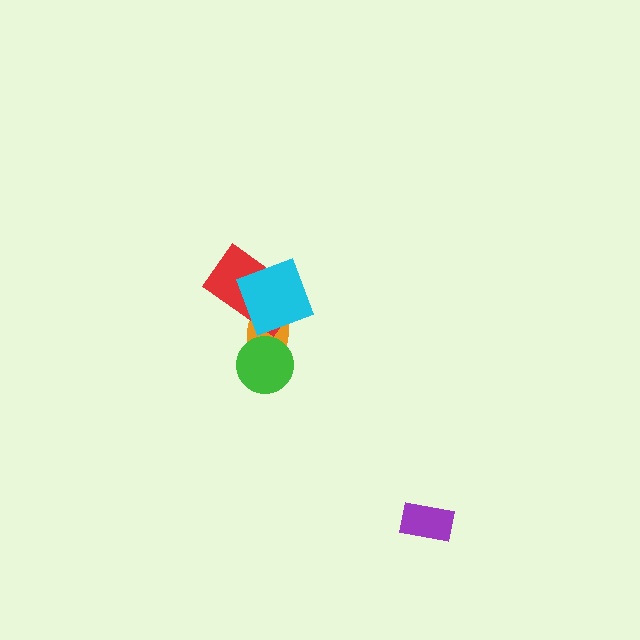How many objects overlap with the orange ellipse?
3 objects overlap with the orange ellipse.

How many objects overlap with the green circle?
1 object overlaps with the green circle.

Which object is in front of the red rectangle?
The cyan square is in front of the red rectangle.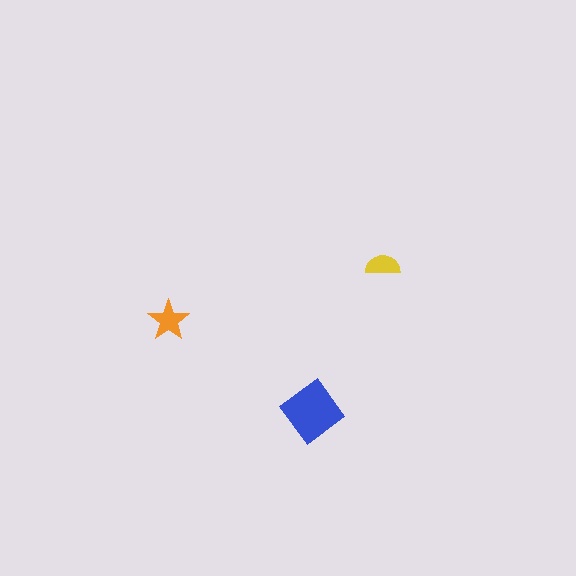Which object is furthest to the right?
The yellow semicircle is rightmost.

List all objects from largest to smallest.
The blue diamond, the orange star, the yellow semicircle.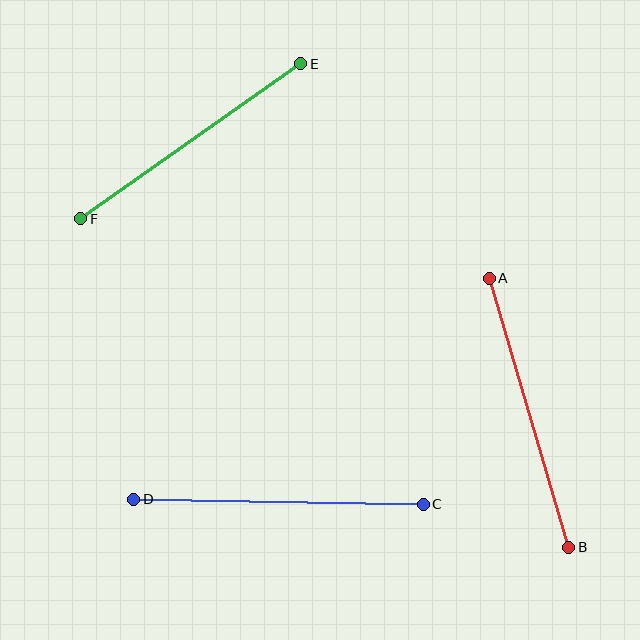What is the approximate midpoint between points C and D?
The midpoint is at approximately (279, 502) pixels.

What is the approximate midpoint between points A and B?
The midpoint is at approximately (529, 413) pixels.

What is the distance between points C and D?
The distance is approximately 290 pixels.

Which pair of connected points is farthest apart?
Points C and D are farthest apart.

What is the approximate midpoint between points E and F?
The midpoint is at approximately (191, 141) pixels.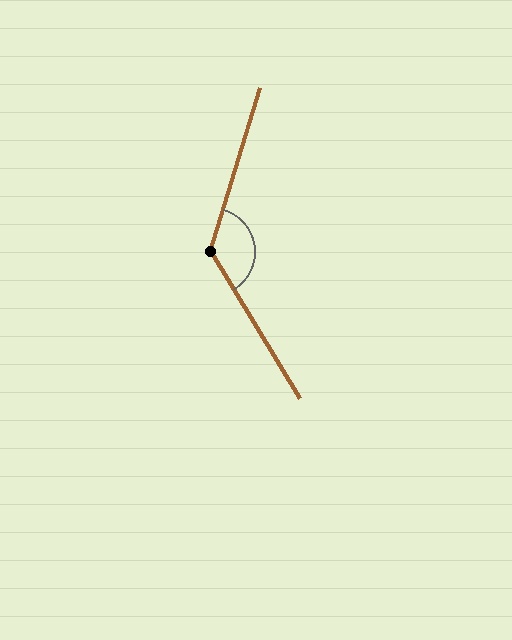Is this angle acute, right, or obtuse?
It is obtuse.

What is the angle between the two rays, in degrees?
Approximately 132 degrees.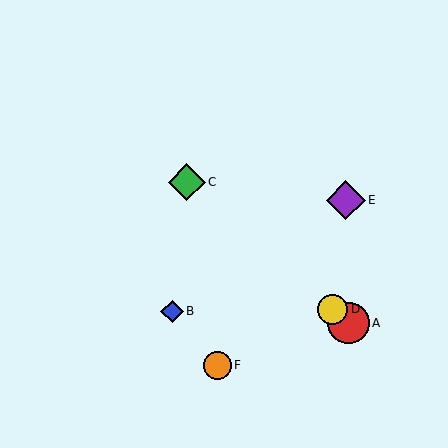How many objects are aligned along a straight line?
3 objects (A, C, D) are aligned along a straight line.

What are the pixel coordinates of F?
Object F is at (217, 365).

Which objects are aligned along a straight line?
Objects A, C, D are aligned along a straight line.